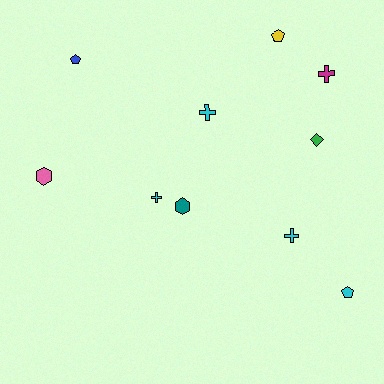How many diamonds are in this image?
There is 1 diamond.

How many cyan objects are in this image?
There are 4 cyan objects.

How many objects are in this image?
There are 10 objects.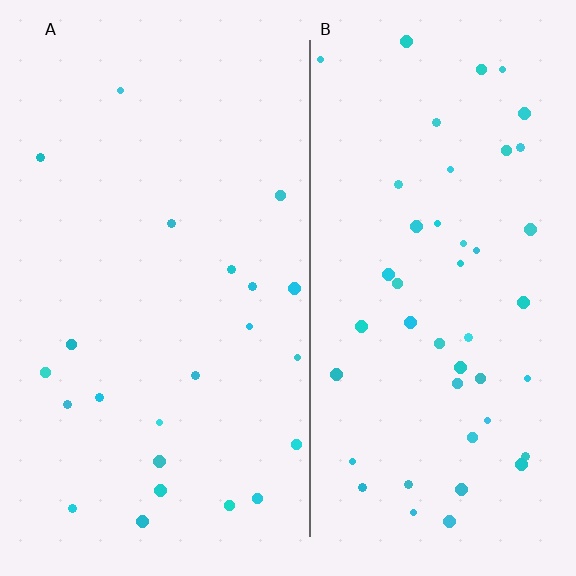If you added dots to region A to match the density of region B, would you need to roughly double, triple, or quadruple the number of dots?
Approximately double.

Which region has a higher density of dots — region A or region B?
B (the right).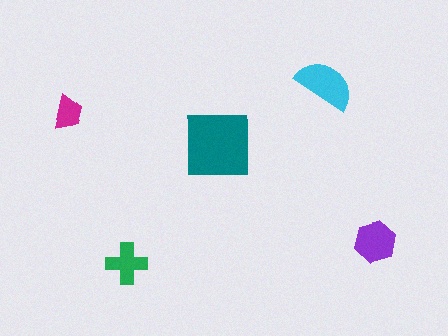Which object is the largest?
The teal square.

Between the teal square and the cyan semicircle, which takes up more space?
The teal square.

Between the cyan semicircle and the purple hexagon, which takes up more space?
The cyan semicircle.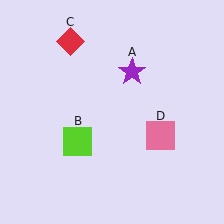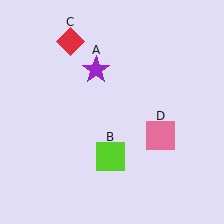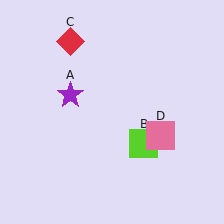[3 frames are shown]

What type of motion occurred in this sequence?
The purple star (object A), lime square (object B) rotated counterclockwise around the center of the scene.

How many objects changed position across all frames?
2 objects changed position: purple star (object A), lime square (object B).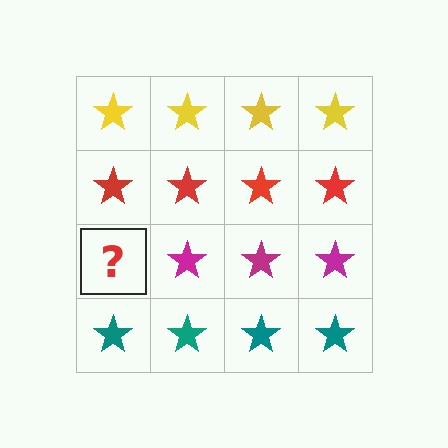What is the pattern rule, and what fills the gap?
The rule is that each row has a consistent color. The gap should be filled with a magenta star.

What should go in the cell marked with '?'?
The missing cell should contain a magenta star.